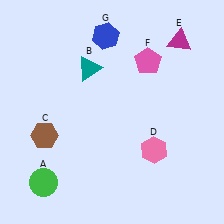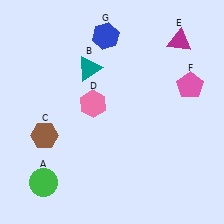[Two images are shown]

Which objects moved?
The objects that moved are: the pink hexagon (D), the pink pentagon (F).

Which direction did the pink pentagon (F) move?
The pink pentagon (F) moved right.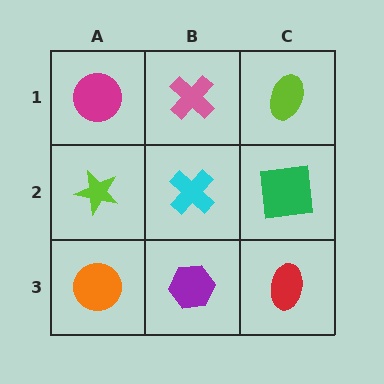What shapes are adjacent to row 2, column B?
A pink cross (row 1, column B), a purple hexagon (row 3, column B), a lime star (row 2, column A), a green square (row 2, column C).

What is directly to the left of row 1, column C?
A pink cross.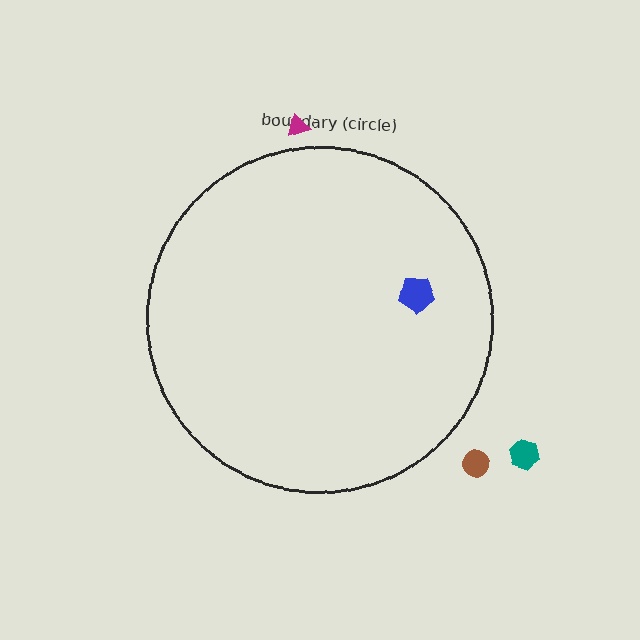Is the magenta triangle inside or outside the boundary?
Outside.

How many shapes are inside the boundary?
1 inside, 3 outside.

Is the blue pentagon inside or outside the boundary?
Inside.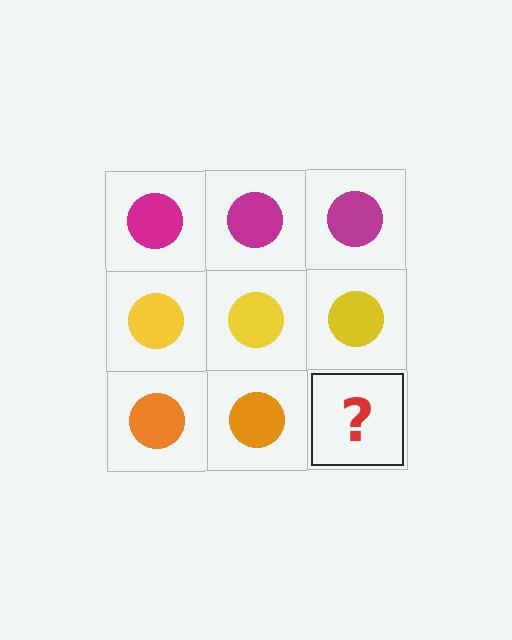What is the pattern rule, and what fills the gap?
The rule is that each row has a consistent color. The gap should be filled with an orange circle.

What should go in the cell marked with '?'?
The missing cell should contain an orange circle.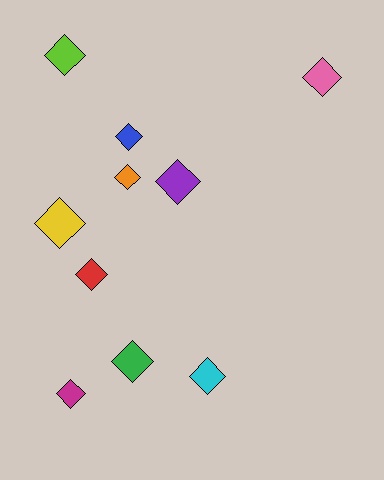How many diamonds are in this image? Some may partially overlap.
There are 10 diamonds.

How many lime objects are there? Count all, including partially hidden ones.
There is 1 lime object.